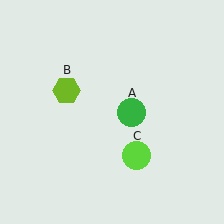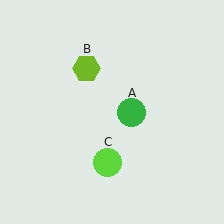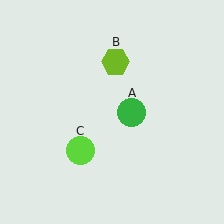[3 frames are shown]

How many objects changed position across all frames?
2 objects changed position: lime hexagon (object B), lime circle (object C).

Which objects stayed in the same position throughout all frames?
Green circle (object A) remained stationary.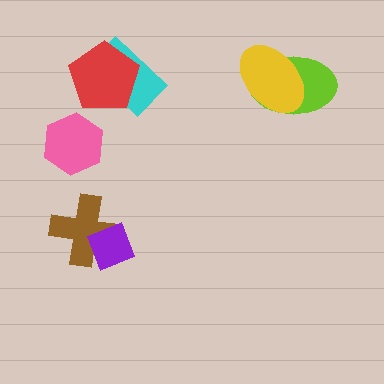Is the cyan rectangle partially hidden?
Yes, it is partially covered by another shape.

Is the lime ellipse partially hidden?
Yes, it is partially covered by another shape.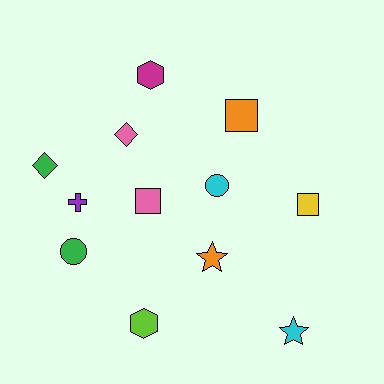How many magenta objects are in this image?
There is 1 magenta object.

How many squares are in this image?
There are 3 squares.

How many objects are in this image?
There are 12 objects.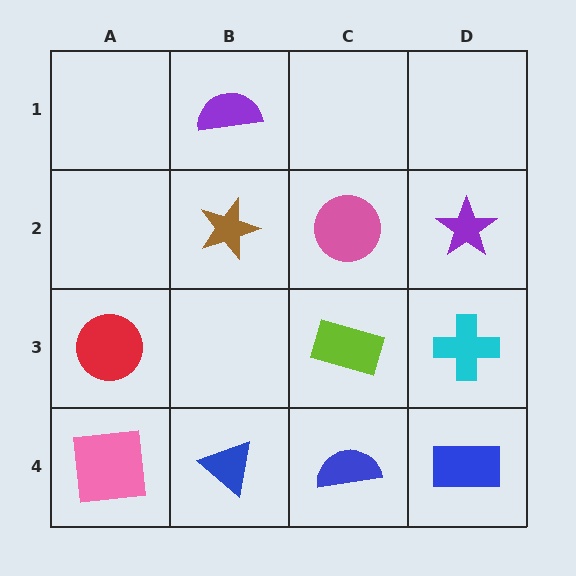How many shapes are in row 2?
3 shapes.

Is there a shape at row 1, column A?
No, that cell is empty.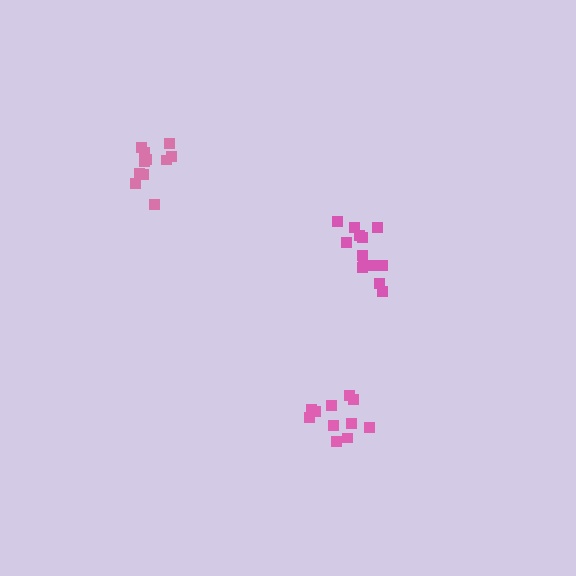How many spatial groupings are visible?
There are 3 spatial groupings.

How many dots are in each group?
Group 1: 13 dots, Group 2: 11 dots, Group 3: 11 dots (35 total).